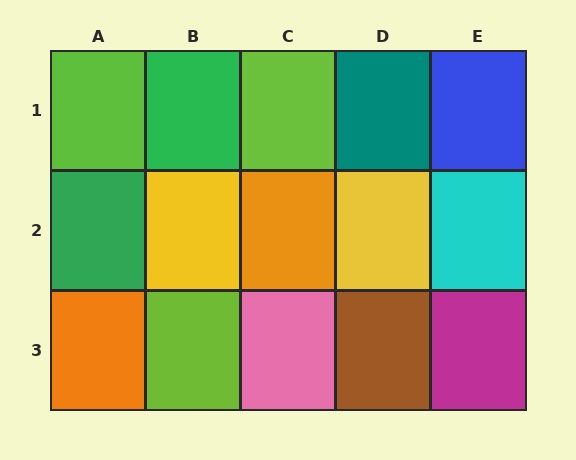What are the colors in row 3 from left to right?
Orange, lime, pink, brown, magenta.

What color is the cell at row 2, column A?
Green.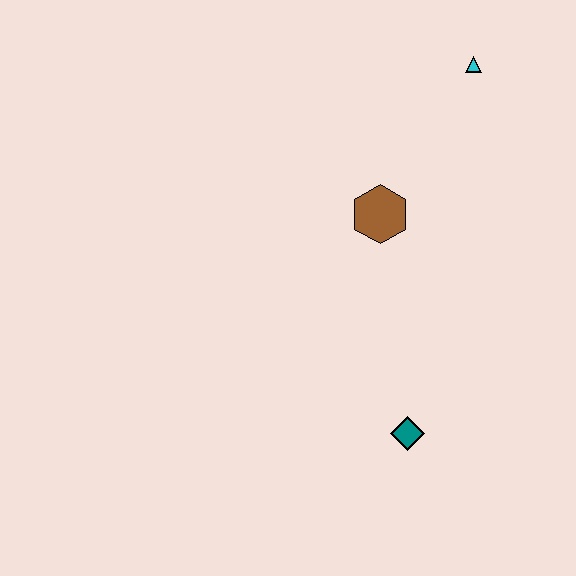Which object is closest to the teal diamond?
The brown hexagon is closest to the teal diamond.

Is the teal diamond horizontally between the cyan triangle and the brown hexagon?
Yes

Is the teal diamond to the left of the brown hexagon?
No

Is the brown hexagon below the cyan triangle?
Yes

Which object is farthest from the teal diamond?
The cyan triangle is farthest from the teal diamond.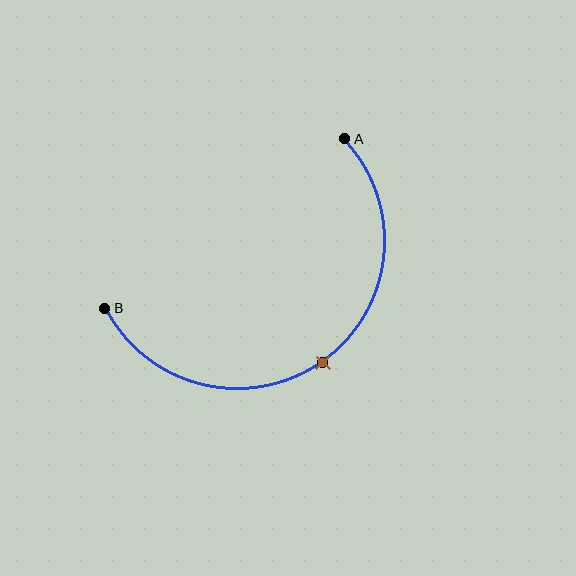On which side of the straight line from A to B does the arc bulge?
The arc bulges below and to the right of the straight line connecting A and B.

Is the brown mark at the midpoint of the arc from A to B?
Yes. The brown mark lies on the arc at equal arc-length from both A and B — it is the arc midpoint.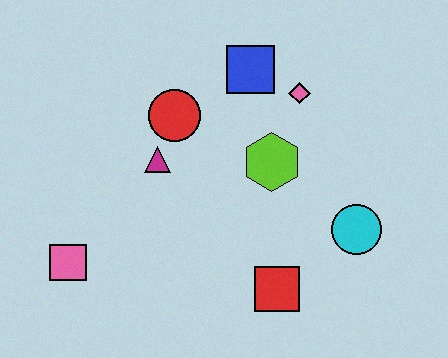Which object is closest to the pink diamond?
The blue square is closest to the pink diamond.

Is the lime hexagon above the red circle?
No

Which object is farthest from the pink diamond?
The pink square is farthest from the pink diamond.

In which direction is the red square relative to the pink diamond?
The red square is below the pink diamond.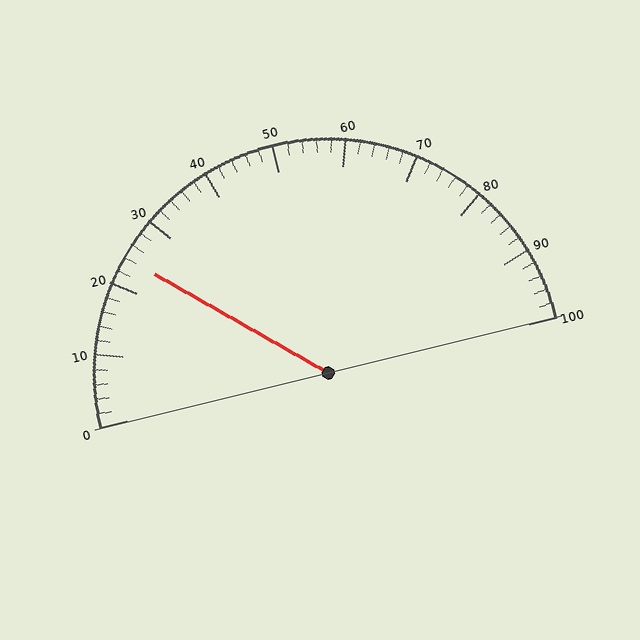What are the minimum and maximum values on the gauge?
The gauge ranges from 0 to 100.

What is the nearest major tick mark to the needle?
The nearest major tick mark is 20.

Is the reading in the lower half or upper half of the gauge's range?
The reading is in the lower half of the range (0 to 100).